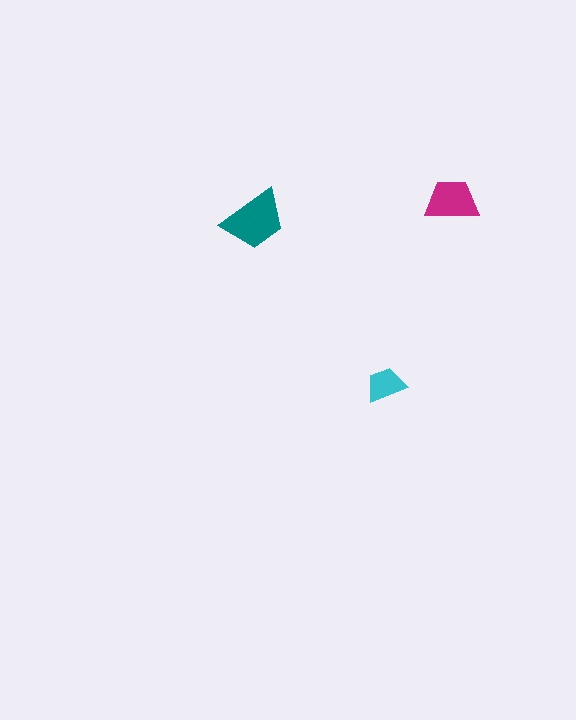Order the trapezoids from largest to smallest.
the teal one, the magenta one, the cyan one.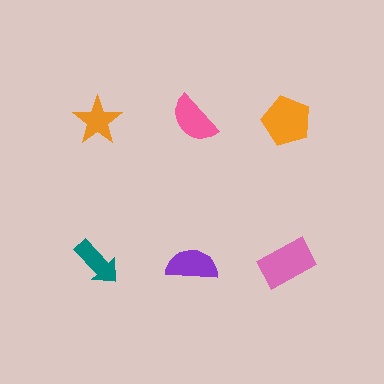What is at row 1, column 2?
A pink semicircle.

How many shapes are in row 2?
3 shapes.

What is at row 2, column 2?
A purple semicircle.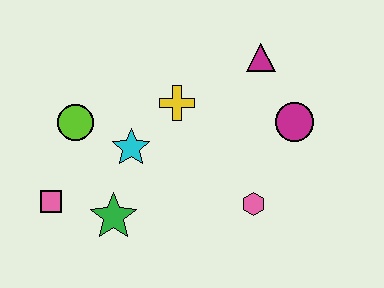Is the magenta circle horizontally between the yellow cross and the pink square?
No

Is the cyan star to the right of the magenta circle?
No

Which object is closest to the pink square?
The green star is closest to the pink square.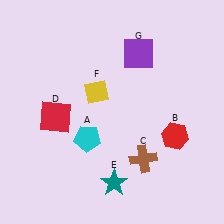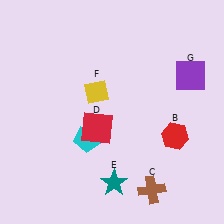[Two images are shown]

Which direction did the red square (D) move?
The red square (D) moved right.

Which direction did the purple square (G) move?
The purple square (G) moved right.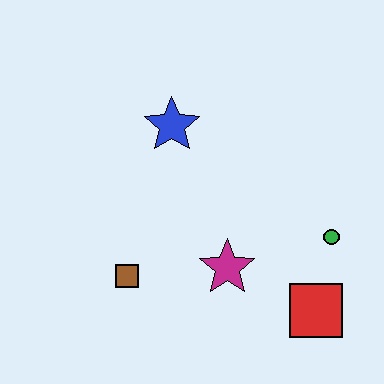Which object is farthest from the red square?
The blue star is farthest from the red square.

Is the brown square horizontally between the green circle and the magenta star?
No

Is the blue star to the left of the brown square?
No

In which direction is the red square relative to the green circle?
The red square is below the green circle.